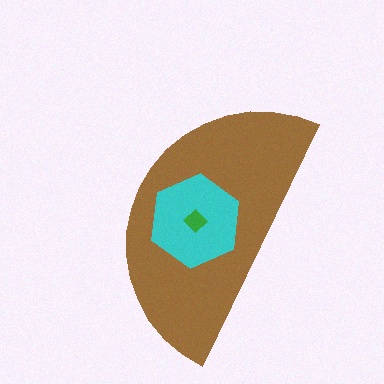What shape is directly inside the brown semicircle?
The cyan hexagon.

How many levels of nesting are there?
3.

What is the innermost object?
The green diamond.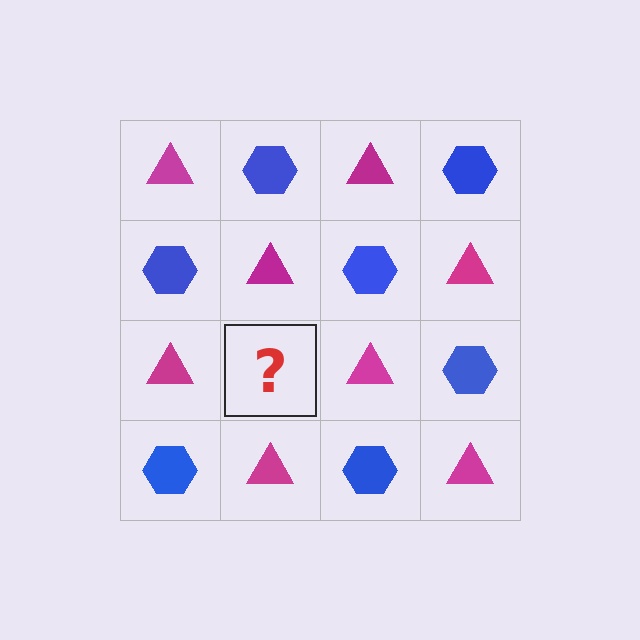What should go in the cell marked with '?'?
The missing cell should contain a blue hexagon.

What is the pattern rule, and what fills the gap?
The rule is that it alternates magenta triangle and blue hexagon in a checkerboard pattern. The gap should be filled with a blue hexagon.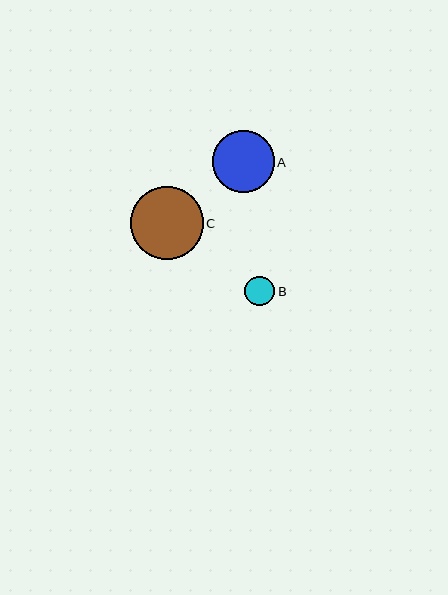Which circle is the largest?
Circle C is the largest with a size of approximately 73 pixels.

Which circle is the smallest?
Circle B is the smallest with a size of approximately 30 pixels.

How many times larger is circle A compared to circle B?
Circle A is approximately 2.1 times the size of circle B.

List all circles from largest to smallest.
From largest to smallest: C, A, B.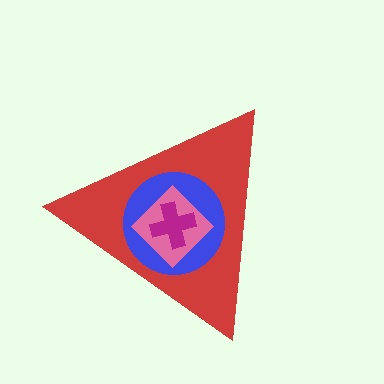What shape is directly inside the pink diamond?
The magenta cross.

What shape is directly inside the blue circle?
The pink diamond.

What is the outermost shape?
The red triangle.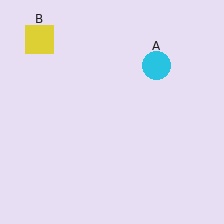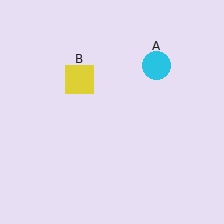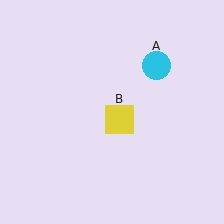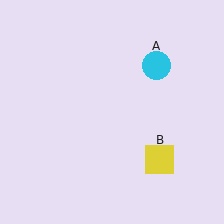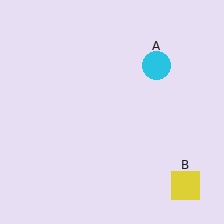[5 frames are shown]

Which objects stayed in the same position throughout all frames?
Cyan circle (object A) remained stationary.